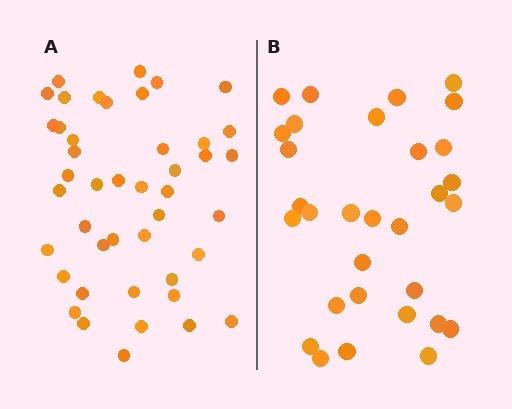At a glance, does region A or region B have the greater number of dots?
Region A (the left region) has more dots.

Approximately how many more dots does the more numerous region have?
Region A has approximately 15 more dots than region B.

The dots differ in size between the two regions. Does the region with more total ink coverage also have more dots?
No. Region B has more total ink coverage because its dots are larger, but region A actually contains more individual dots. Total area can be misleading — the number of items is what matters here.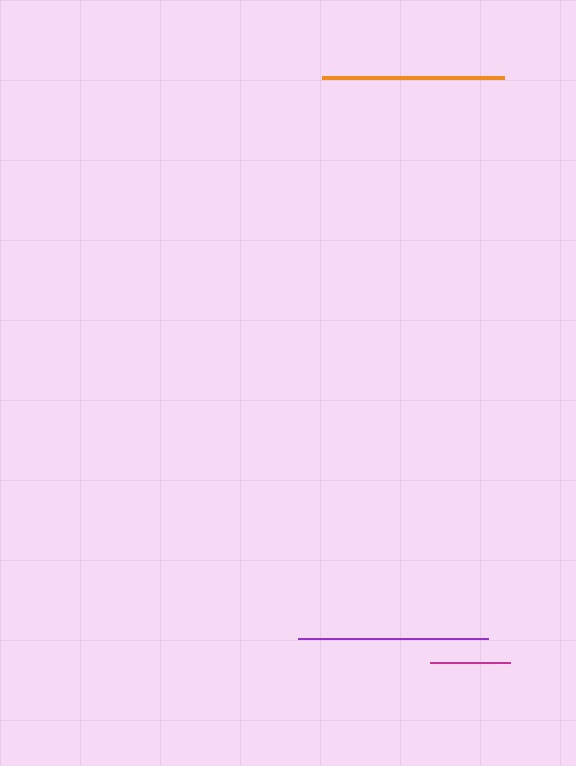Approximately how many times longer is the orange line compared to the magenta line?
The orange line is approximately 2.3 times the length of the magenta line.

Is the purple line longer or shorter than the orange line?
The purple line is longer than the orange line.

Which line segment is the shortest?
The magenta line is the shortest at approximately 80 pixels.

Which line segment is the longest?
The purple line is the longest at approximately 190 pixels.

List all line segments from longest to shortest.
From longest to shortest: purple, orange, magenta.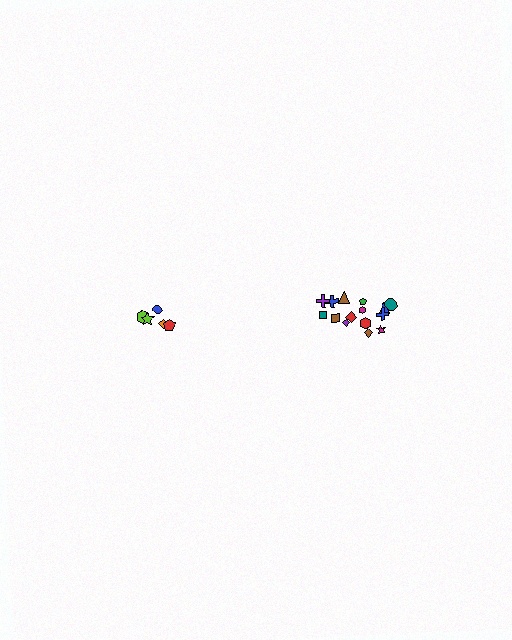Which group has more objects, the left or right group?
The right group.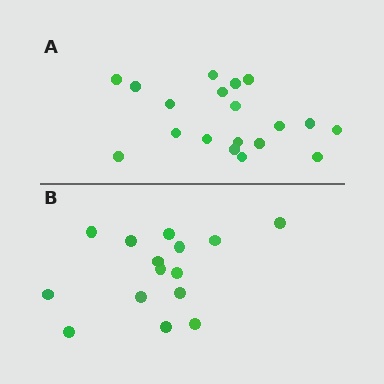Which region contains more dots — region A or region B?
Region A (the top region) has more dots.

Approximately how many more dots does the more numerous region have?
Region A has about 4 more dots than region B.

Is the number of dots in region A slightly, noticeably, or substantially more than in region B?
Region A has noticeably more, but not dramatically so. The ratio is roughly 1.3 to 1.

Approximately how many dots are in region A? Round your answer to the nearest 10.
About 20 dots. (The exact count is 19, which rounds to 20.)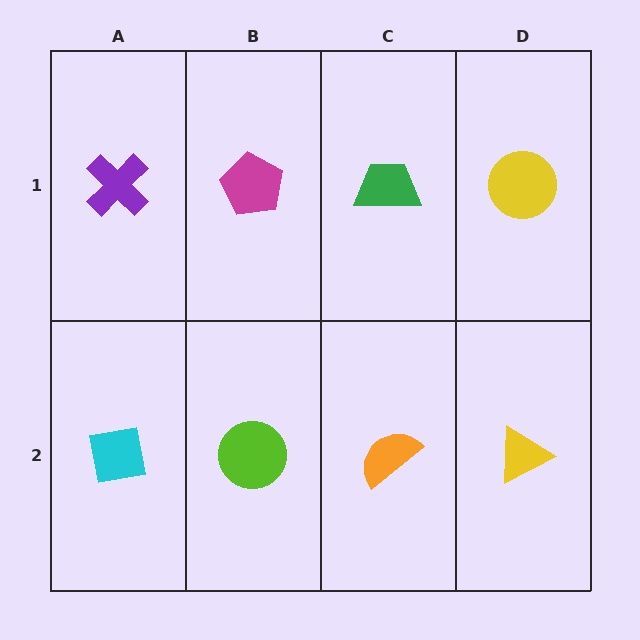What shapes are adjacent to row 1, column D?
A yellow triangle (row 2, column D), a green trapezoid (row 1, column C).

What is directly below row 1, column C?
An orange semicircle.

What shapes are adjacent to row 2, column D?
A yellow circle (row 1, column D), an orange semicircle (row 2, column C).